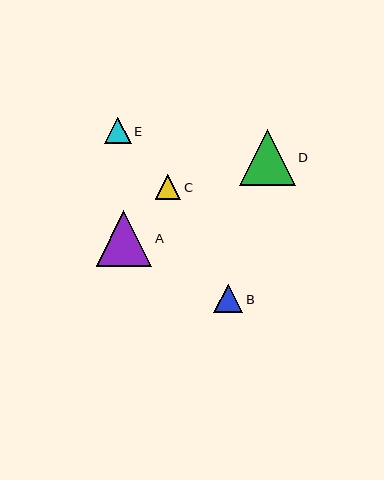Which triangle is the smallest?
Triangle C is the smallest with a size of approximately 26 pixels.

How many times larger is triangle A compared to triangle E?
Triangle A is approximately 2.1 times the size of triangle E.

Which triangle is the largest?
Triangle A is the largest with a size of approximately 56 pixels.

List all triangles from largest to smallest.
From largest to smallest: A, D, B, E, C.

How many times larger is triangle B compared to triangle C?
Triangle B is approximately 1.1 times the size of triangle C.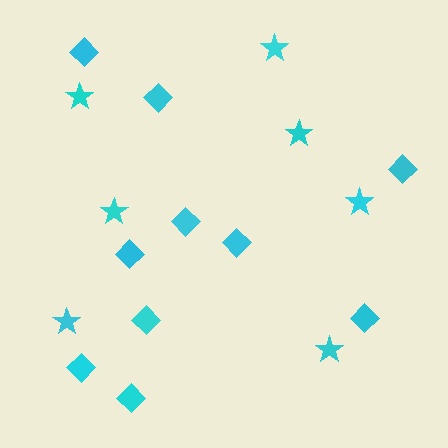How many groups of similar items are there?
There are 2 groups: one group of stars (7) and one group of diamonds (10).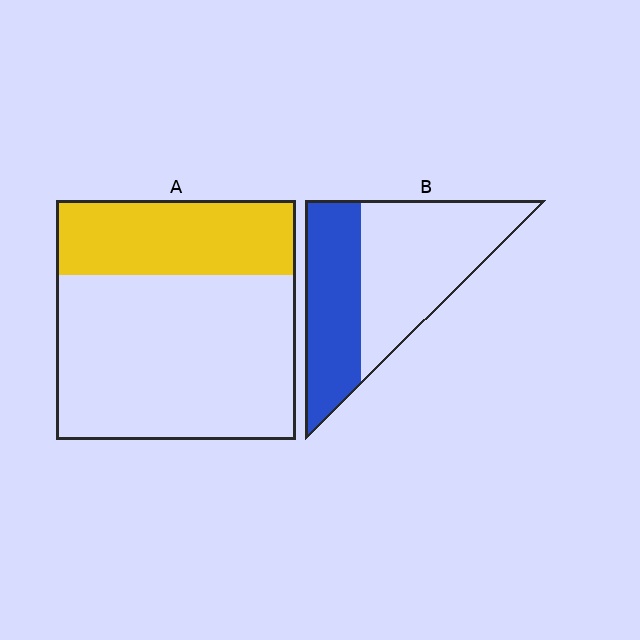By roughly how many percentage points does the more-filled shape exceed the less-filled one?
By roughly 10 percentage points (B over A).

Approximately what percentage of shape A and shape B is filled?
A is approximately 30% and B is approximately 40%.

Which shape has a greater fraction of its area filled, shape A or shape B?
Shape B.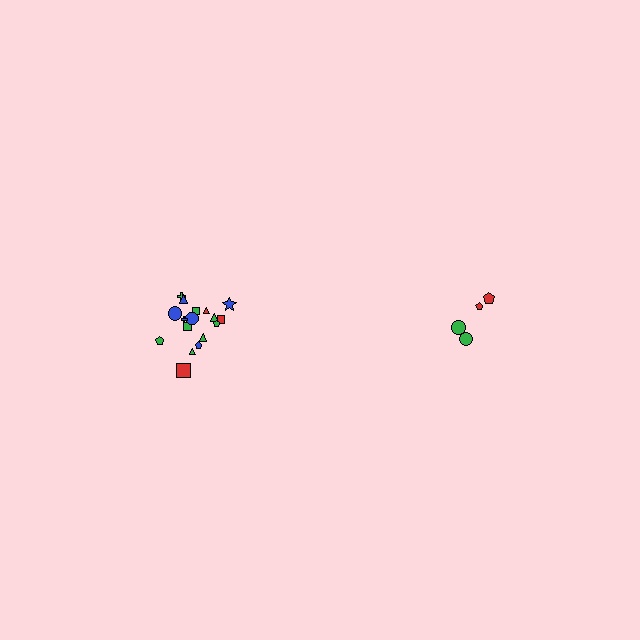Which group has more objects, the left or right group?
The left group.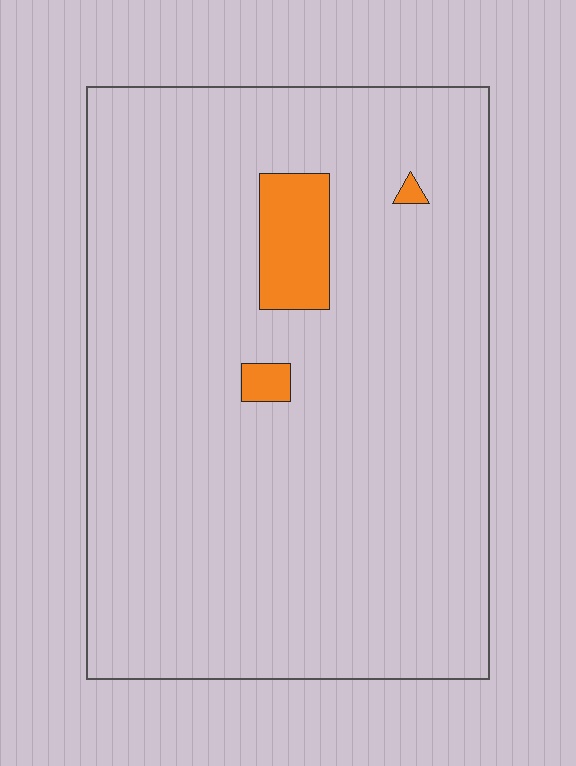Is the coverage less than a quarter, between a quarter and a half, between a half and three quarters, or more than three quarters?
Less than a quarter.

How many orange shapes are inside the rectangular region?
3.